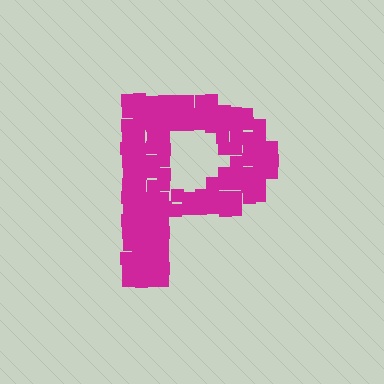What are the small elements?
The small elements are squares.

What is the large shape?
The large shape is the letter P.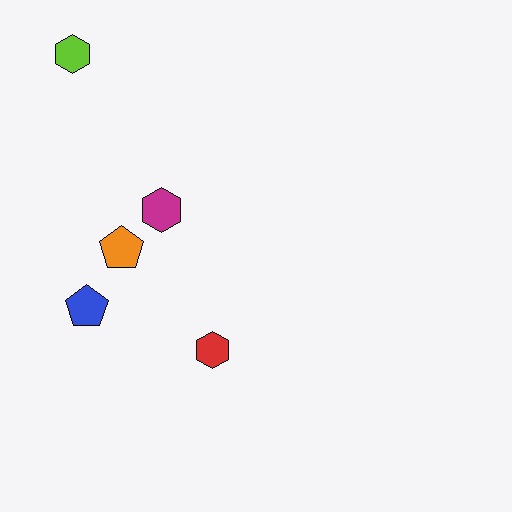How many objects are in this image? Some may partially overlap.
There are 5 objects.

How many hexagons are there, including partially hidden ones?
There are 3 hexagons.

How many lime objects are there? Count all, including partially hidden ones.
There is 1 lime object.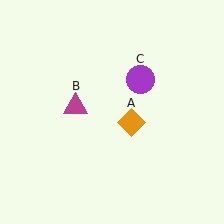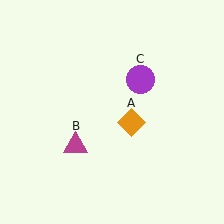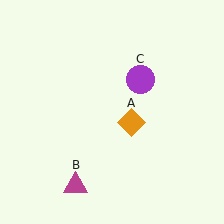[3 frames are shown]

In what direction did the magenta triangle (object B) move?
The magenta triangle (object B) moved down.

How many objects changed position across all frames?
1 object changed position: magenta triangle (object B).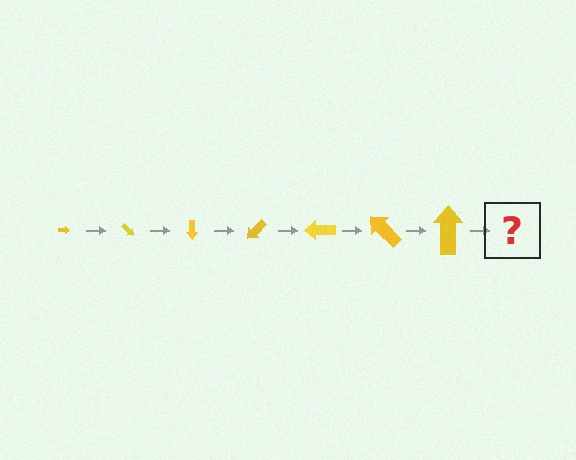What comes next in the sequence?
The next element should be an arrow, larger than the previous one and rotated 315 degrees from the start.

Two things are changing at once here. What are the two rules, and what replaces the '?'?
The two rules are that the arrow grows larger each step and it rotates 45 degrees each step. The '?' should be an arrow, larger than the previous one and rotated 315 degrees from the start.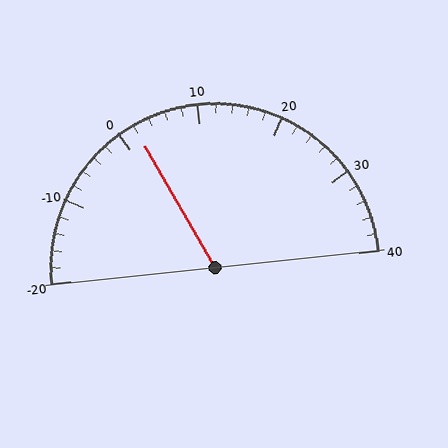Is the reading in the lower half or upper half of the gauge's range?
The reading is in the lower half of the range (-20 to 40).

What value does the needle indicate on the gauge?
The needle indicates approximately 2.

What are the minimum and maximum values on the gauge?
The gauge ranges from -20 to 40.